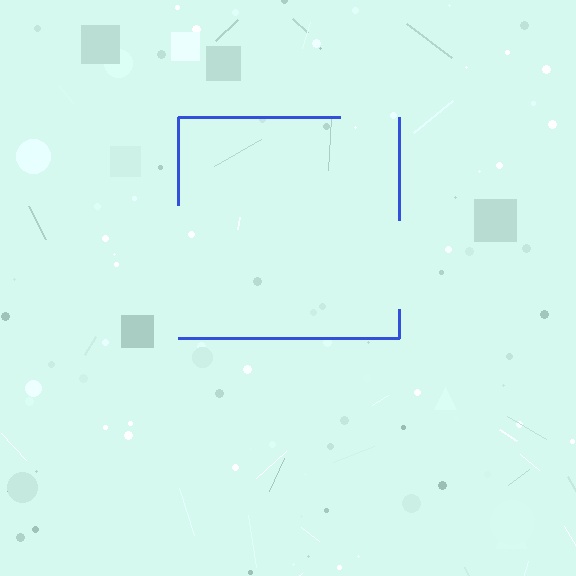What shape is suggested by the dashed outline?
The dashed outline suggests a square.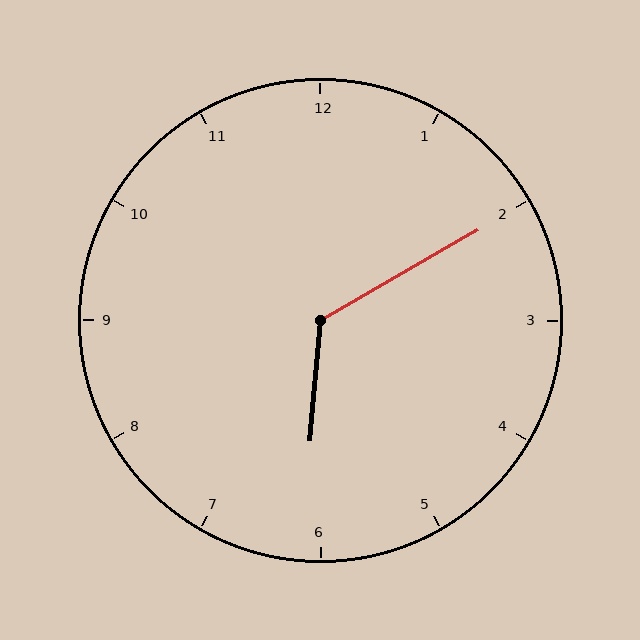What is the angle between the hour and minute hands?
Approximately 125 degrees.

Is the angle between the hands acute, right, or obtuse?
It is obtuse.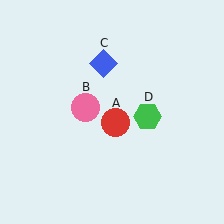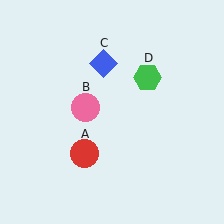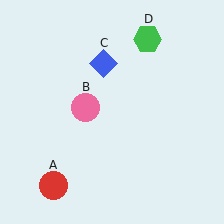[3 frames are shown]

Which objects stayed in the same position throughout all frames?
Pink circle (object B) and blue diamond (object C) remained stationary.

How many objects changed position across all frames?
2 objects changed position: red circle (object A), green hexagon (object D).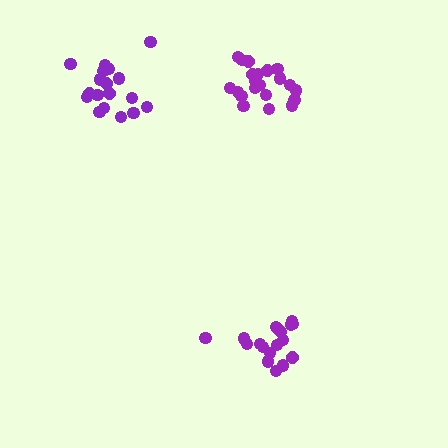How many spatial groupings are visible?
There are 3 spatial groupings.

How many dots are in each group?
Group 1: 19 dots, Group 2: 18 dots, Group 3: 21 dots (58 total).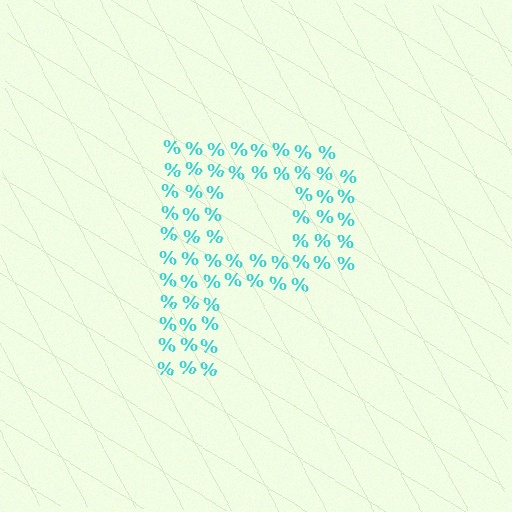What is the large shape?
The large shape is the letter P.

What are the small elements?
The small elements are percent signs.